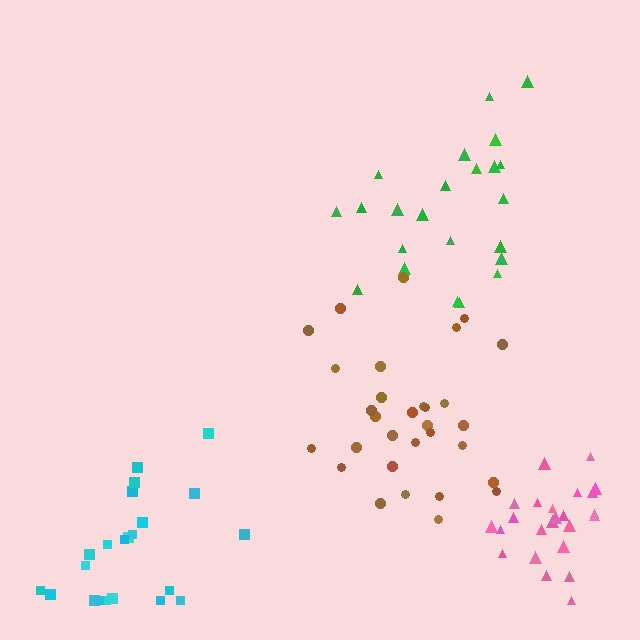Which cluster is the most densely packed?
Pink.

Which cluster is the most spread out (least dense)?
Cyan.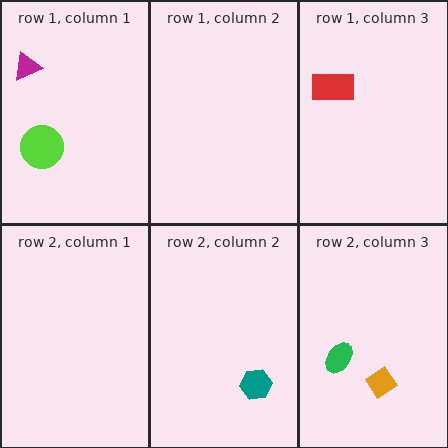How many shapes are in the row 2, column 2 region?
1.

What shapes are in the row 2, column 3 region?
The green ellipse, the orange diamond.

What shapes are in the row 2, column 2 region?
The teal hexagon.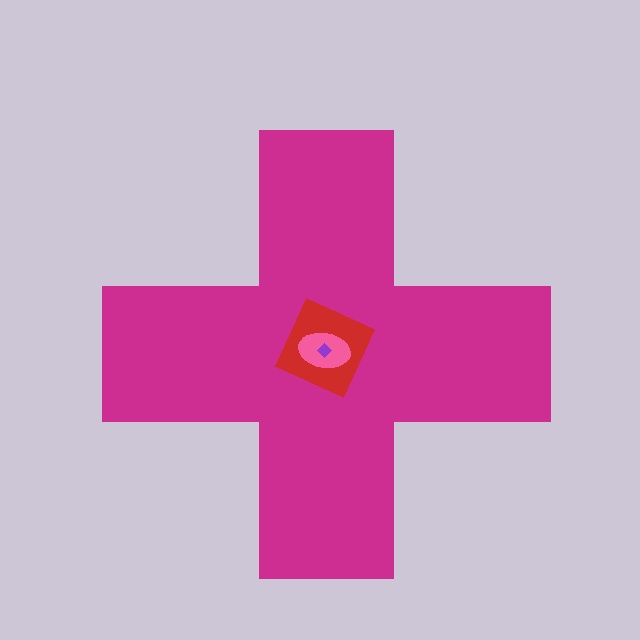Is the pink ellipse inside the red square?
Yes.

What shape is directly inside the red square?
The pink ellipse.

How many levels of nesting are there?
4.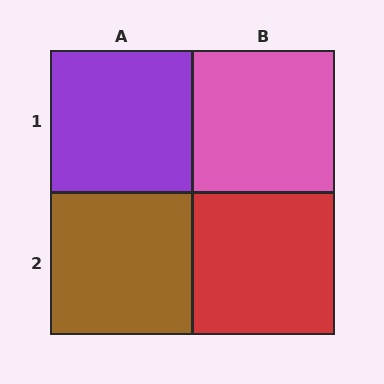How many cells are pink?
1 cell is pink.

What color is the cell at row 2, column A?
Brown.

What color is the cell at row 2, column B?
Red.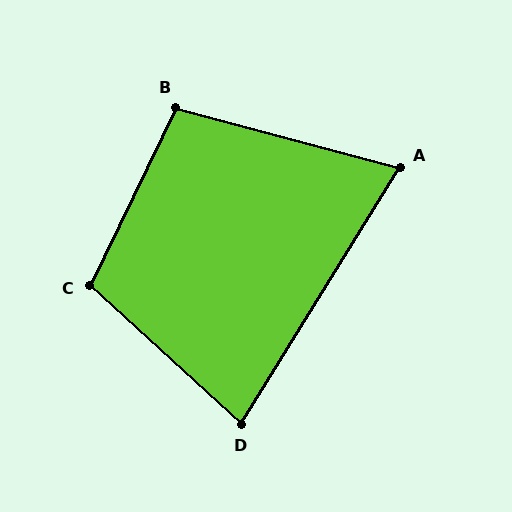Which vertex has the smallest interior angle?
A, at approximately 73 degrees.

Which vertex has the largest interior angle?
C, at approximately 107 degrees.